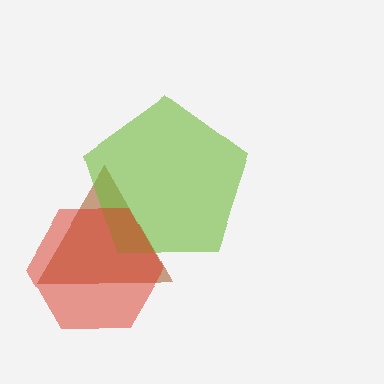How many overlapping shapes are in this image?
There are 3 overlapping shapes in the image.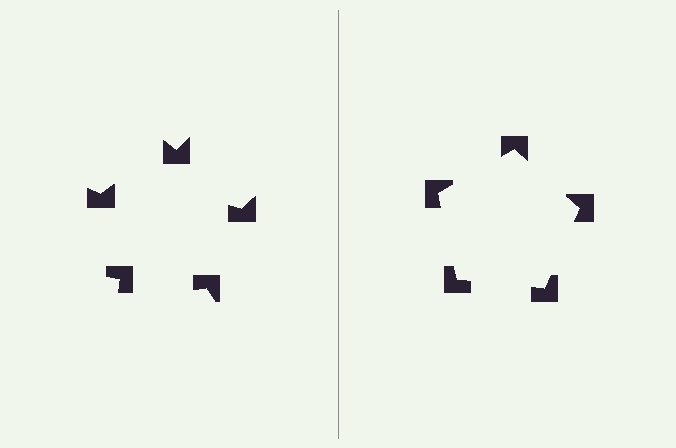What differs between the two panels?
The notched squares are positioned identically on both sides; only the wedge orientations differ. On the right they align to a pentagon; on the left they are misaligned.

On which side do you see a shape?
An illusory pentagon appears on the right side. On the left side the wedge cuts are rotated, so no coherent shape forms.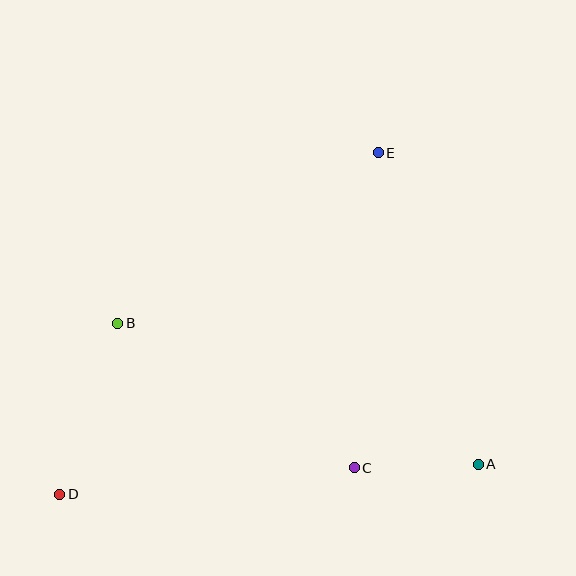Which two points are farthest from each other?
Points D and E are farthest from each other.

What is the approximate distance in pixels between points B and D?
The distance between B and D is approximately 180 pixels.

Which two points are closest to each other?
Points A and C are closest to each other.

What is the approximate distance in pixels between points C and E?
The distance between C and E is approximately 316 pixels.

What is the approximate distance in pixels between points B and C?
The distance between B and C is approximately 277 pixels.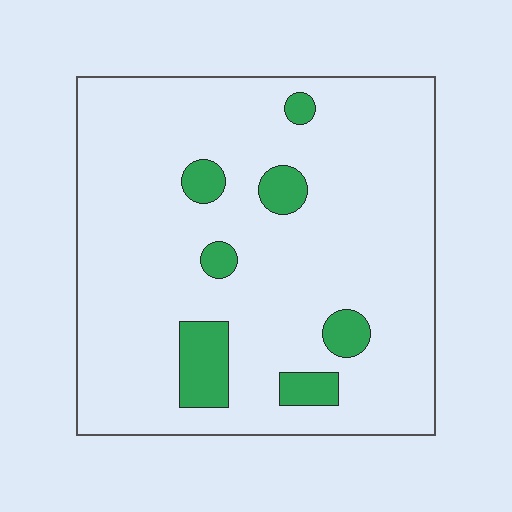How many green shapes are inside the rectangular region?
7.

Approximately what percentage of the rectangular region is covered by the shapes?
Approximately 10%.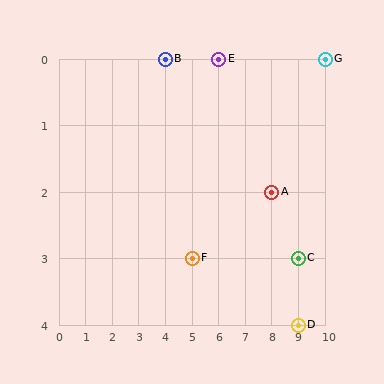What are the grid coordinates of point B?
Point B is at grid coordinates (4, 0).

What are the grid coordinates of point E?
Point E is at grid coordinates (6, 0).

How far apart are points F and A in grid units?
Points F and A are 3 columns and 1 row apart (about 3.2 grid units diagonally).